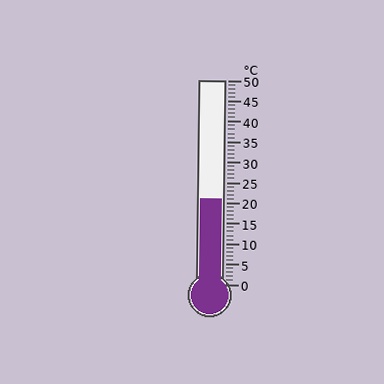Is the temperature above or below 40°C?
The temperature is below 40°C.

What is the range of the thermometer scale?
The thermometer scale ranges from 0°C to 50°C.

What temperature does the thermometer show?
The thermometer shows approximately 21°C.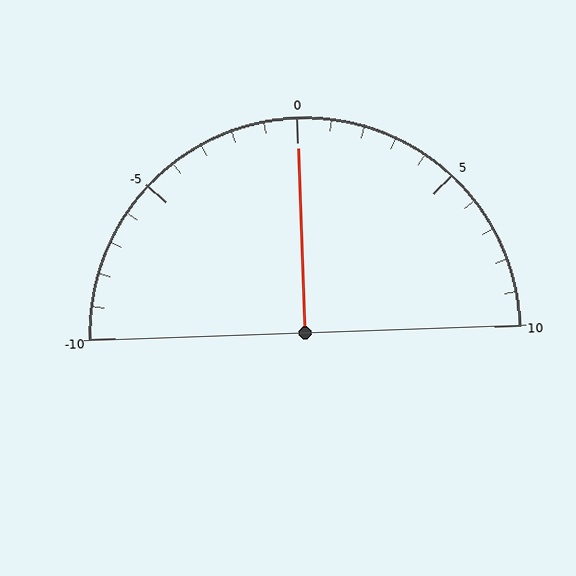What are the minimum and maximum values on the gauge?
The gauge ranges from -10 to 10.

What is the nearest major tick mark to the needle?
The nearest major tick mark is 0.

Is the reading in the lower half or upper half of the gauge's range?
The reading is in the upper half of the range (-10 to 10).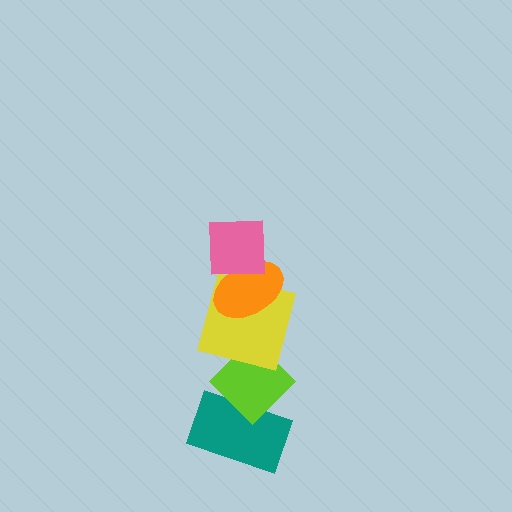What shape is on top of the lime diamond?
The yellow square is on top of the lime diamond.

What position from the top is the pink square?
The pink square is 1st from the top.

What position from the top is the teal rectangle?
The teal rectangle is 5th from the top.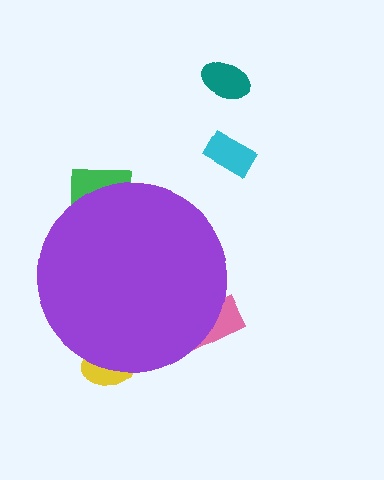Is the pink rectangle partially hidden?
Yes, the pink rectangle is partially hidden behind the purple circle.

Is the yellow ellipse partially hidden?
Yes, the yellow ellipse is partially hidden behind the purple circle.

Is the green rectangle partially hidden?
Yes, the green rectangle is partially hidden behind the purple circle.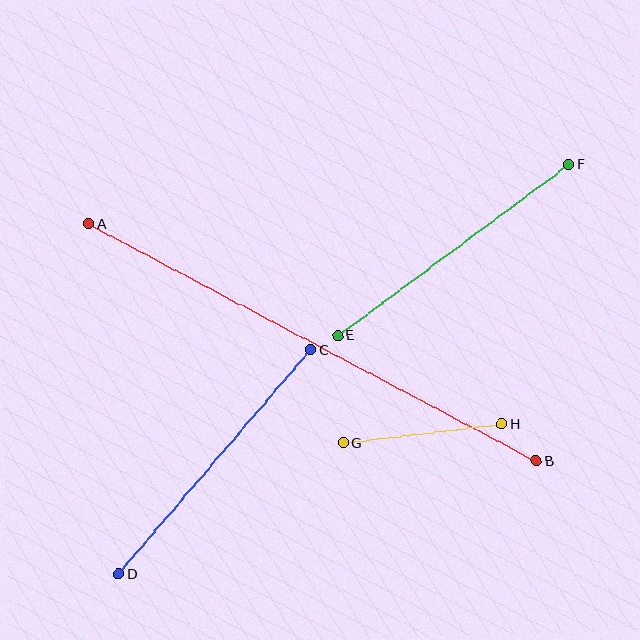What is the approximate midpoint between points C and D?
The midpoint is at approximately (215, 462) pixels.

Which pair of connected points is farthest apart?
Points A and B are farthest apart.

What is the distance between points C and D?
The distance is approximately 295 pixels.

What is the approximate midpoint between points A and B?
The midpoint is at approximately (312, 342) pixels.